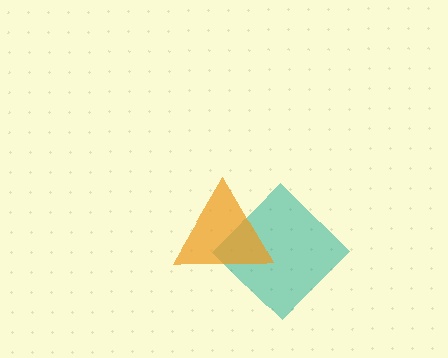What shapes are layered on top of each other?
The layered shapes are: a teal diamond, an orange triangle.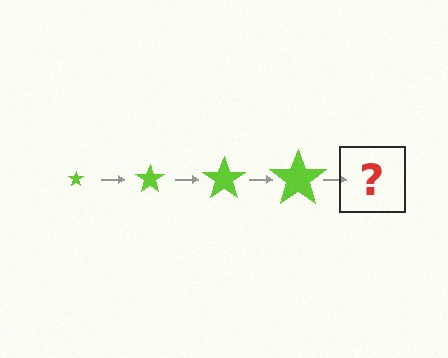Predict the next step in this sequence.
The next step is a lime star, larger than the previous one.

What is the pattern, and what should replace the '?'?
The pattern is that the star gets progressively larger each step. The '?' should be a lime star, larger than the previous one.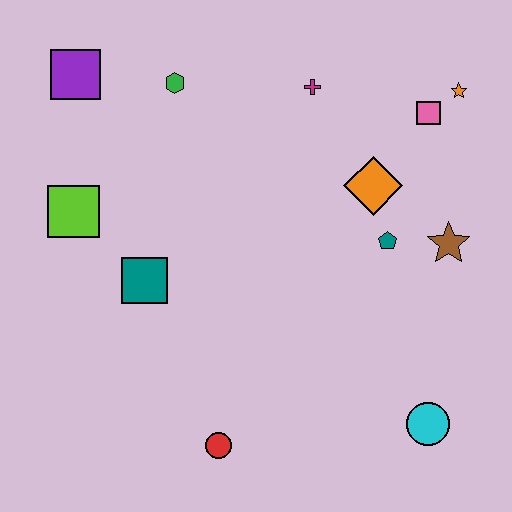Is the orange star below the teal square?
No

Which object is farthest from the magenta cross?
The red circle is farthest from the magenta cross.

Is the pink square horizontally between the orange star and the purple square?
Yes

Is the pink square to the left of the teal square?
No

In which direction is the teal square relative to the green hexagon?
The teal square is below the green hexagon.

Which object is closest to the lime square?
The teal square is closest to the lime square.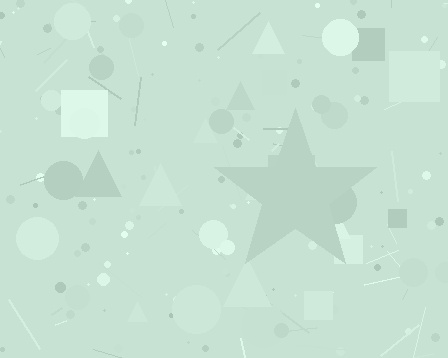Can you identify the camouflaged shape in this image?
The camouflaged shape is a star.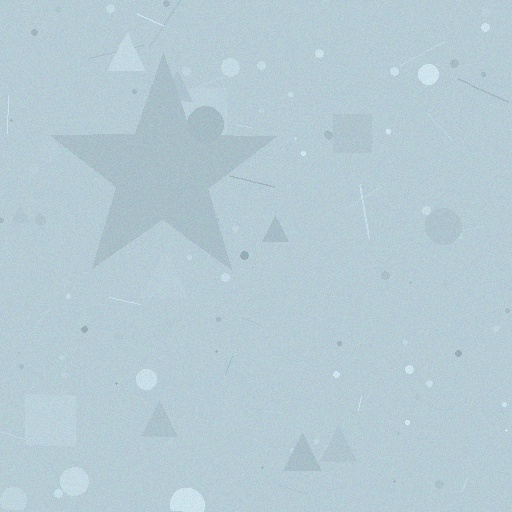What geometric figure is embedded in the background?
A star is embedded in the background.